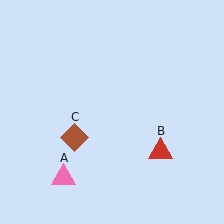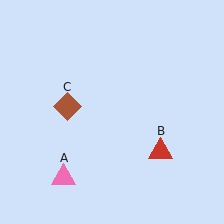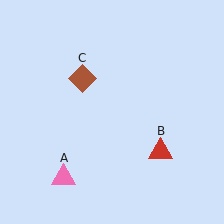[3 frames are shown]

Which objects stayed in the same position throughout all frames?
Pink triangle (object A) and red triangle (object B) remained stationary.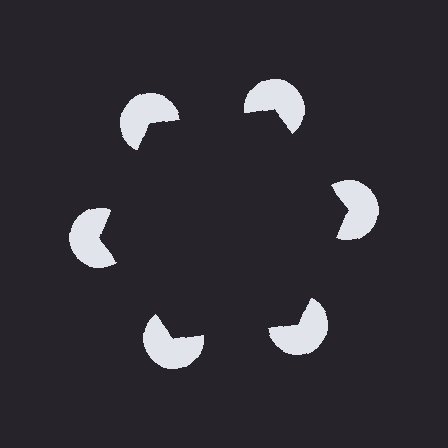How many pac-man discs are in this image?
There are 6 — one at each vertex of the illusory hexagon.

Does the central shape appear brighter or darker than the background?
It typically appears slightly darker than the background, even though no actual brightness change is drawn.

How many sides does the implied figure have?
6 sides.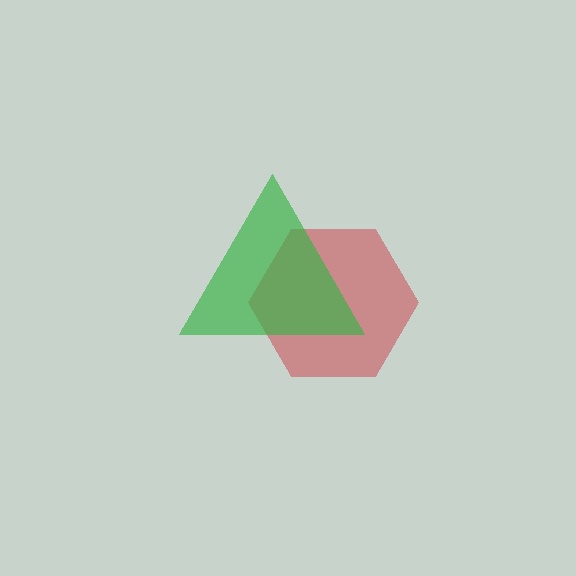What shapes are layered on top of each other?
The layered shapes are: a red hexagon, a green triangle.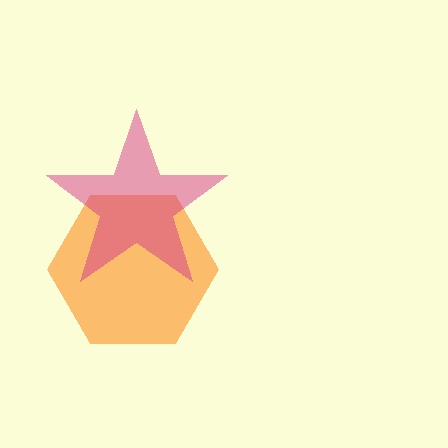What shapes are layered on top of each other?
The layered shapes are: an orange hexagon, a magenta star.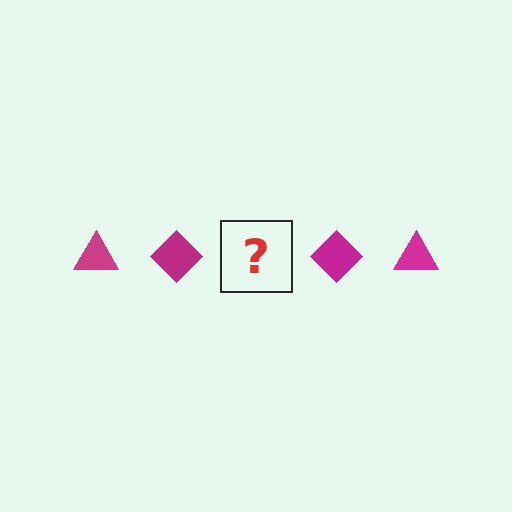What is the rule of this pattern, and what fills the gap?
The rule is that the pattern cycles through triangle, diamond shapes in magenta. The gap should be filled with a magenta triangle.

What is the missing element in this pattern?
The missing element is a magenta triangle.